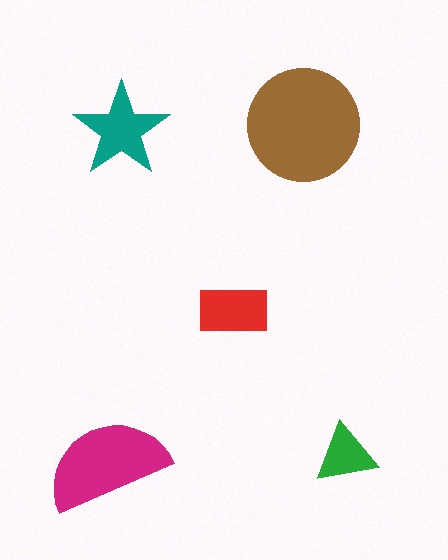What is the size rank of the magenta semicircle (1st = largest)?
2nd.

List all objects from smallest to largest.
The green triangle, the red rectangle, the teal star, the magenta semicircle, the brown circle.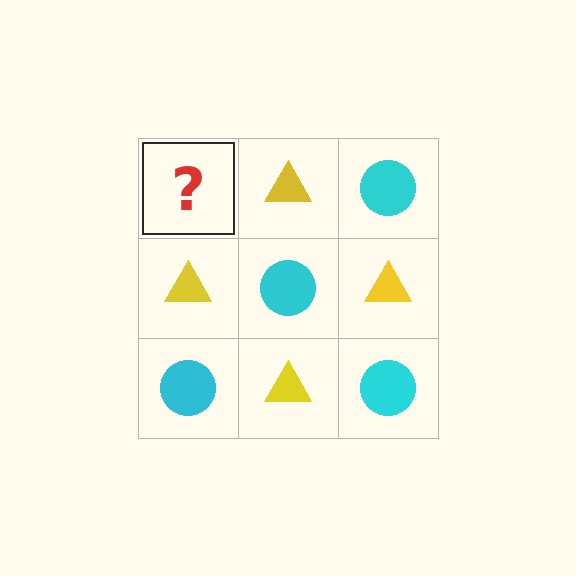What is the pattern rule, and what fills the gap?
The rule is that it alternates cyan circle and yellow triangle in a checkerboard pattern. The gap should be filled with a cyan circle.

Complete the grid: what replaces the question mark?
The question mark should be replaced with a cyan circle.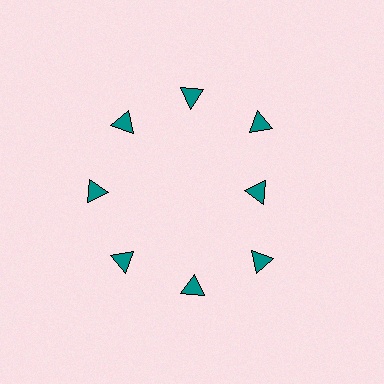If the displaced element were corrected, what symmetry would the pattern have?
It would have 8-fold rotational symmetry — the pattern would map onto itself every 45 degrees.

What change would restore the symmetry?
The symmetry would be restored by moving it outward, back onto the ring so that all 8 triangles sit at equal angles and equal distance from the center.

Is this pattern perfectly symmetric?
No. The 8 teal triangles are arranged in a ring, but one element near the 3 o'clock position is pulled inward toward the center, breaking the 8-fold rotational symmetry.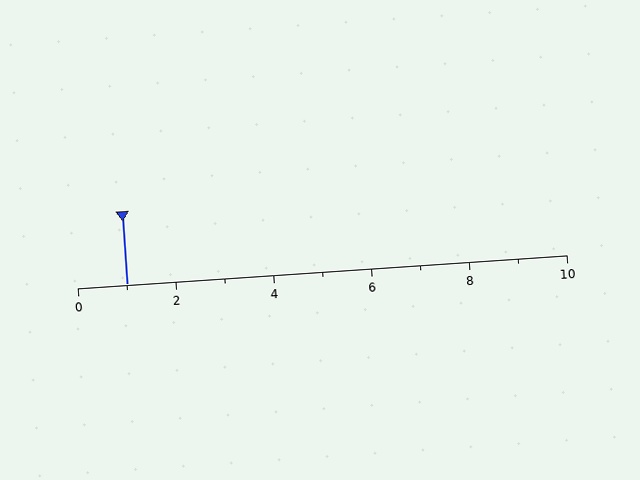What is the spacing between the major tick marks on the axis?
The major ticks are spaced 2 apart.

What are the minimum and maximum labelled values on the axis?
The axis runs from 0 to 10.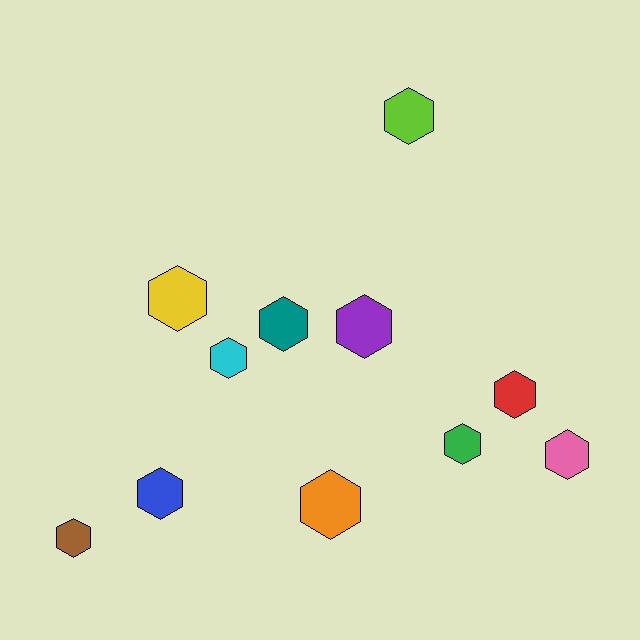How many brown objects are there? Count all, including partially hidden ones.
There is 1 brown object.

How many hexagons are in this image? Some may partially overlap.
There are 11 hexagons.